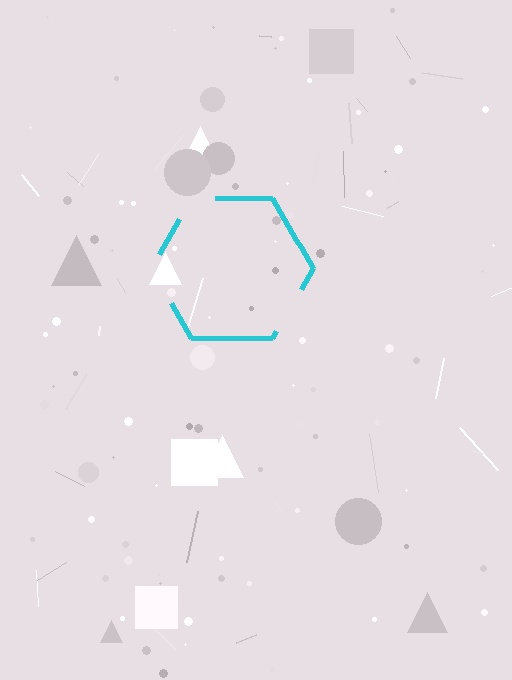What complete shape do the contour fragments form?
The contour fragments form a hexagon.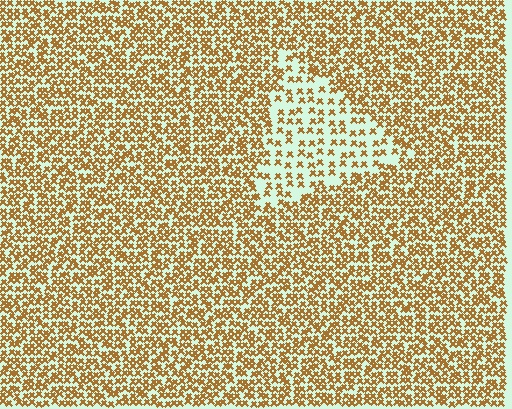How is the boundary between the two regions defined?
The boundary is defined by a change in element density (approximately 2.2x ratio). All elements are the same color, size, and shape.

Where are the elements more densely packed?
The elements are more densely packed outside the triangle boundary.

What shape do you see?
I see a triangle.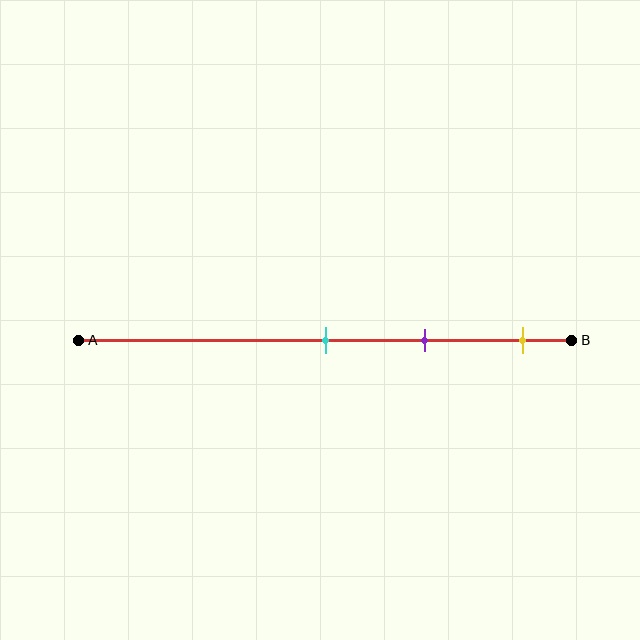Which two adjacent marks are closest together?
The cyan and purple marks are the closest adjacent pair.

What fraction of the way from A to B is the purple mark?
The purple mark is approximately 70% (0.7) of the way from A to B.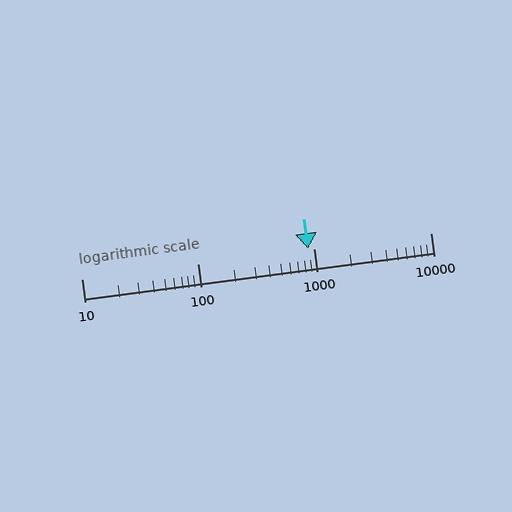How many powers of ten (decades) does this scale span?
The scale spans 3 decades, from 10 to 10000.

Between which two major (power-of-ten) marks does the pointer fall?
The pointer is between 100 and 1000.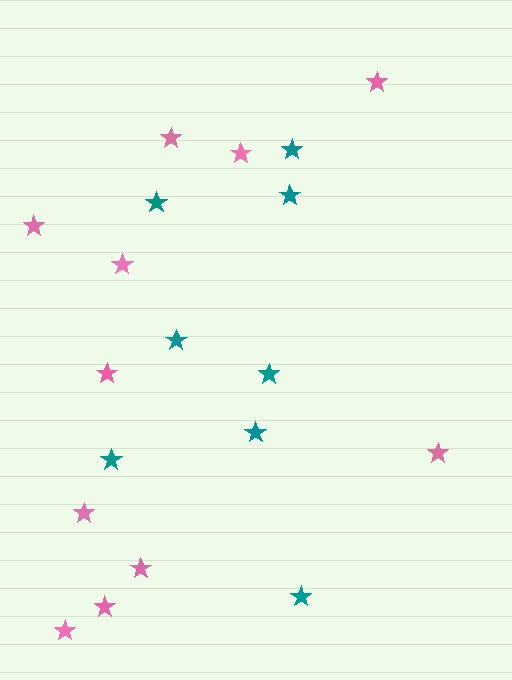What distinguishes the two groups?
There are 2 groups: one group of pink stars (11) and one group of teal stars (8).